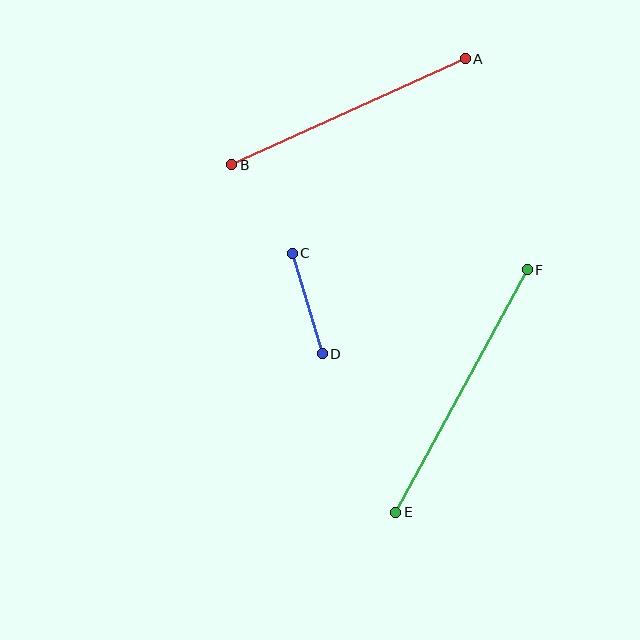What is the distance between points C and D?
The distance is approximately 105 pixels.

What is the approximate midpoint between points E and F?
The midpoint is at approximately (461, 391) pixels.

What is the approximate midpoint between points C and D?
The midpoint is at approximately (307, 304) pixels.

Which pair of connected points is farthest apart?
Points E and F are farthest apart.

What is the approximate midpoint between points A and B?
The midpoint is at approximately (349, 112) pixels.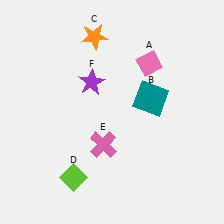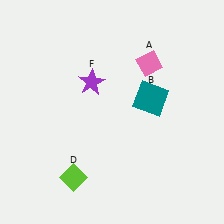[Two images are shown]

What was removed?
The orange star (C), the pink cross (E) were removed in Image 2.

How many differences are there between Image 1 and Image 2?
There are 2 differences between the two images.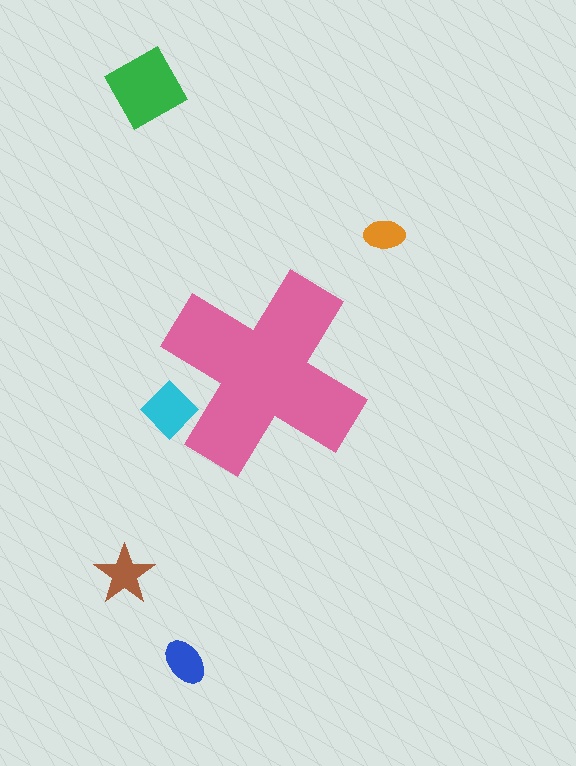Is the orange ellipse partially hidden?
No, the orange ellipse is fully visible.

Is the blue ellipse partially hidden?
No, the blue ellipse is fully visible.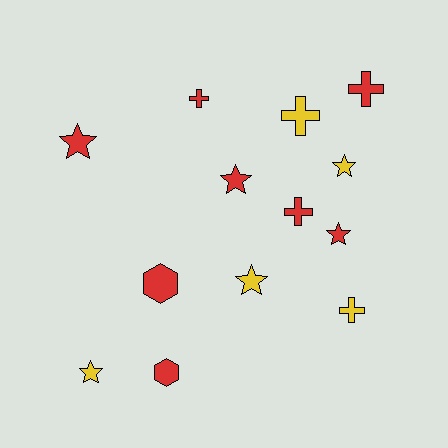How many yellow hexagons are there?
There are no yellow hexagons.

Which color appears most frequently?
Red, with 8 objects.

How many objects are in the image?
There are 13 objects.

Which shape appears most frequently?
Star, with 6 objects.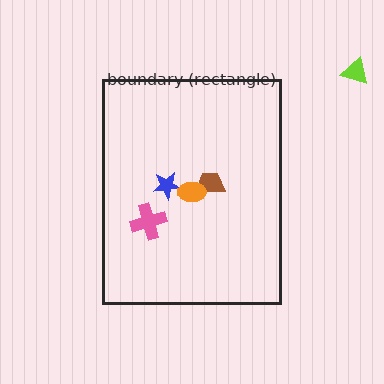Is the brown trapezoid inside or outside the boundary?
Inside.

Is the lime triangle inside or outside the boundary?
Outside.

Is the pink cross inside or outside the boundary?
Inside.